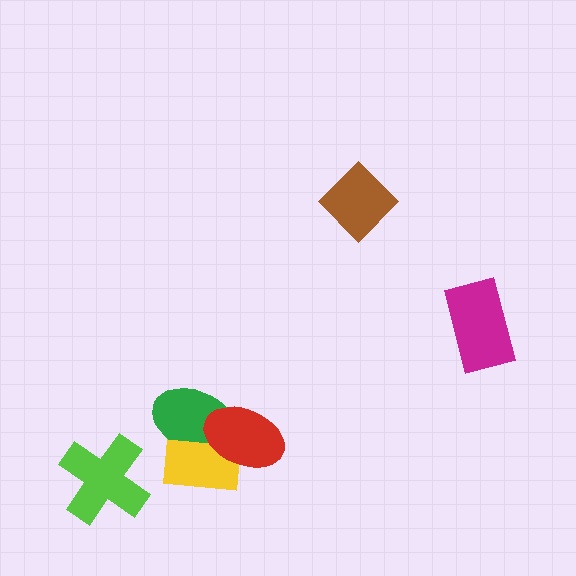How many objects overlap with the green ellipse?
2 objects overlap with the green ellipse.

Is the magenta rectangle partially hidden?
No, no other shape covers it.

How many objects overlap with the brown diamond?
0 objects overlap with the brown diamond.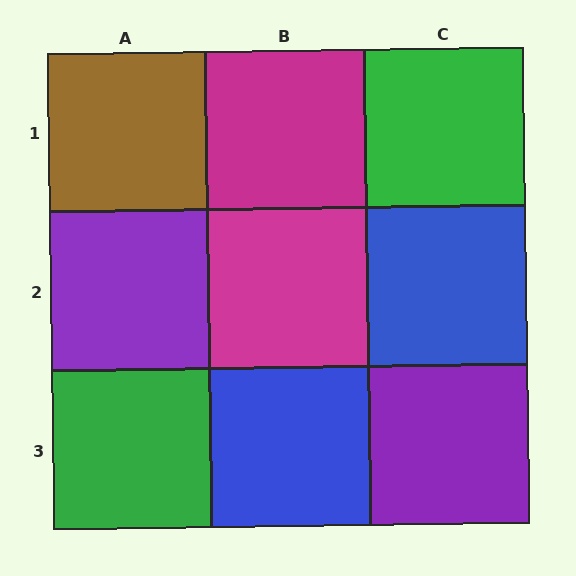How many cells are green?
2 cells are green.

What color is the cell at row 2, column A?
Purple.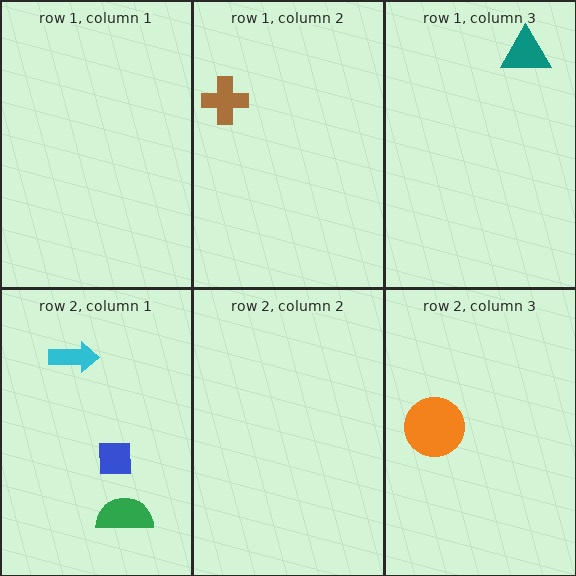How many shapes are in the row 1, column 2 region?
1.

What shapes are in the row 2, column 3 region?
The orange circle.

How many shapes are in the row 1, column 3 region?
1.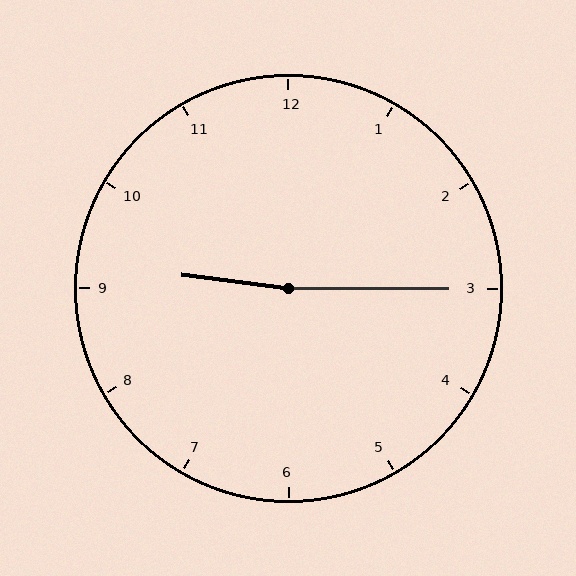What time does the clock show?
9:15.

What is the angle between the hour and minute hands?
Approximately 172 degrees.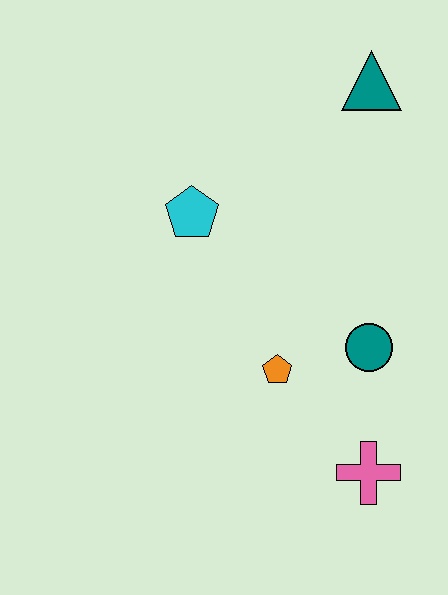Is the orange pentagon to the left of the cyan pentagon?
No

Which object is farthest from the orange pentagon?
The teal triangle is farthest from the orange pentagon.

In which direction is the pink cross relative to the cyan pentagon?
The pink cross is below the cyan pentagon.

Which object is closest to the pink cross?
The teal circle is closest to the pink cross.